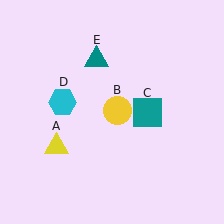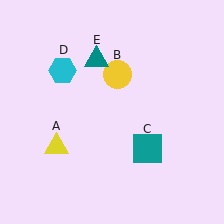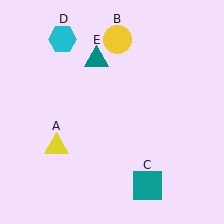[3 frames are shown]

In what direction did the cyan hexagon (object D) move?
The cyan hexagon (object D) moved up.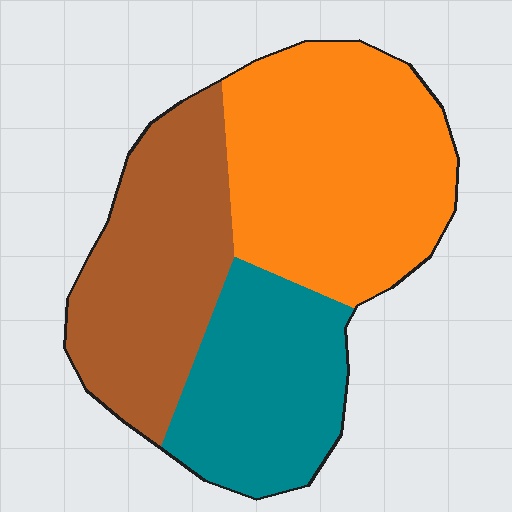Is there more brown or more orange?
Orange.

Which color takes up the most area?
Orange, at roughly 40%.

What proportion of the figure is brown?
Brown takes up about one third (1/3) of the figure.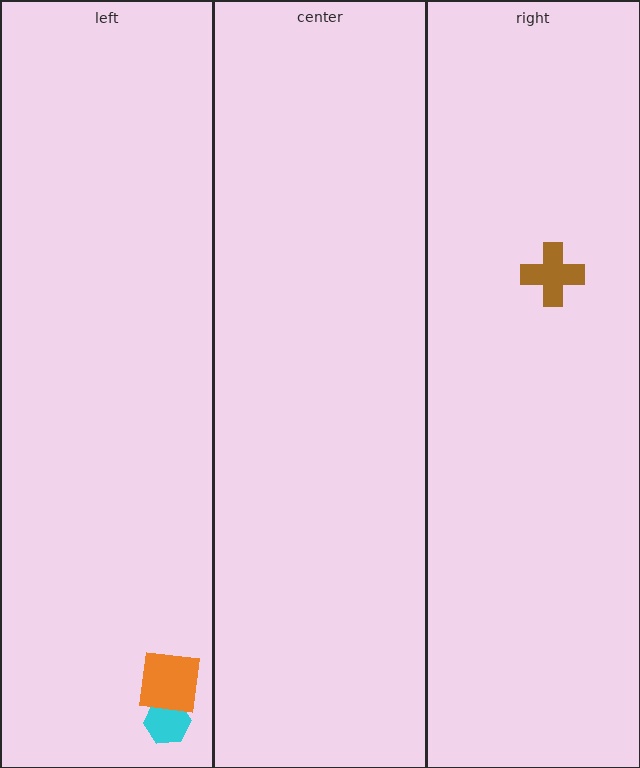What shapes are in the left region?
The cyan hexagon, the orange square.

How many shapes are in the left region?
2.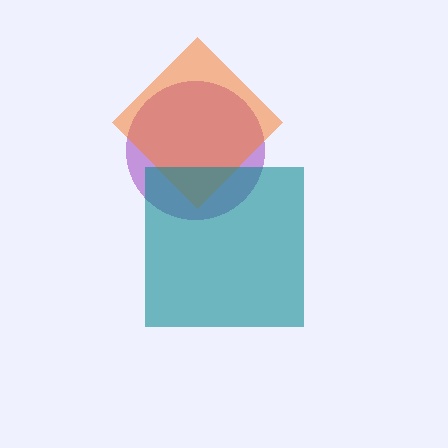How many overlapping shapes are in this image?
There are 3 overlapping shapes in the image.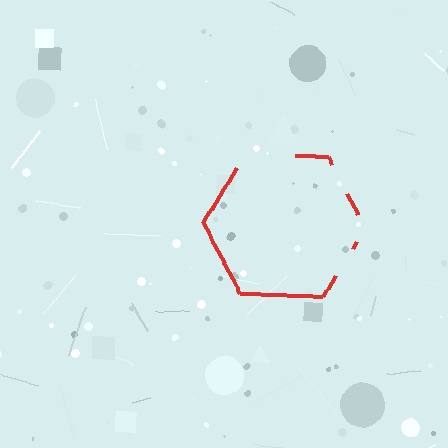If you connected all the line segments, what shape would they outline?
They would outline a hexagon.